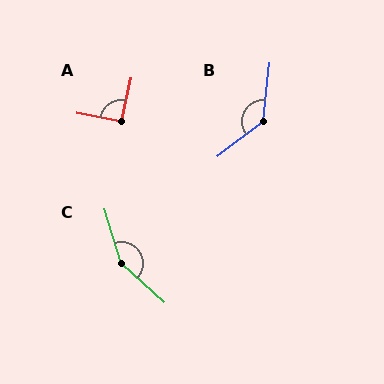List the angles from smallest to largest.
A (92°), B (135°), C (149°).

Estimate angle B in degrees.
Approximately 135 degrees.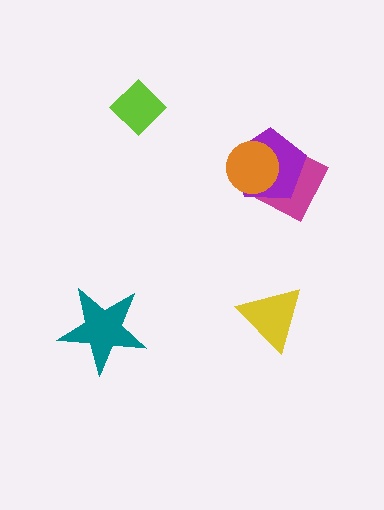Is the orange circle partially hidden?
No, no other shape covers it.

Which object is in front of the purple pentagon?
The orange circle is in front of the purple pentagon.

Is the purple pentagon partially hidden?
Yes, it is partially covered by another shape.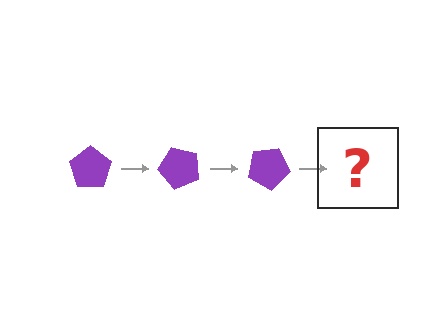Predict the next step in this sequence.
The next step is a purple pentagon rotated 150 degrees.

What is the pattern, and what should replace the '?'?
The pattern is that the pentagon rotates 50 degrees each step. The '?' should be a purple pentagon rotated 150 degrees.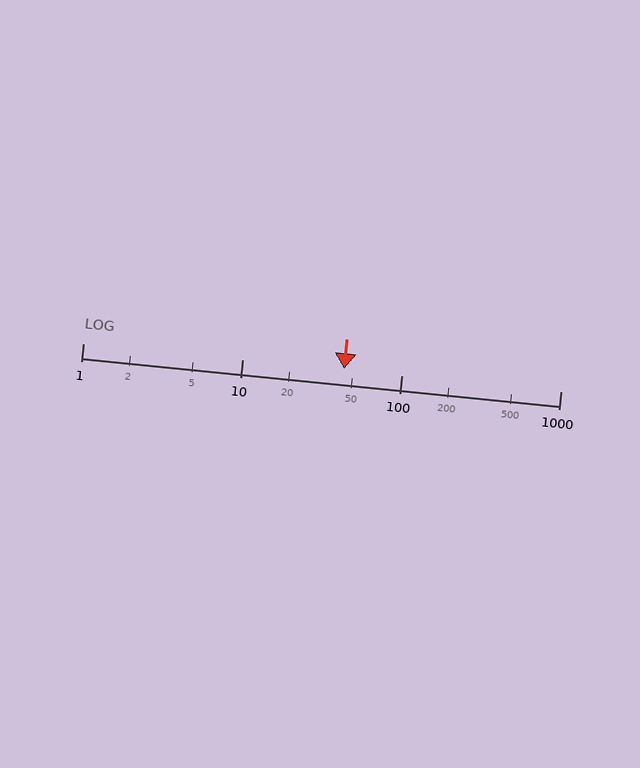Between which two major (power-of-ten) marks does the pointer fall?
The pointer is between 10 and 100.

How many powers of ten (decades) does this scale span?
The scale spans 3 decades, from 1 to 1000.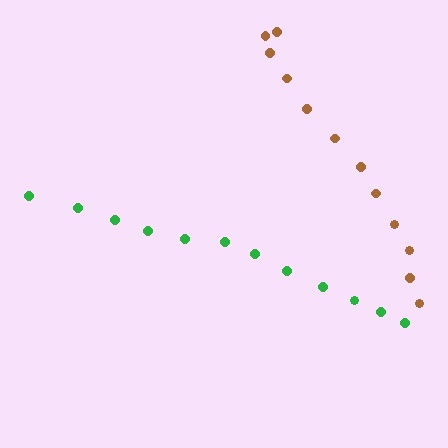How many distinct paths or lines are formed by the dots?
There are 2 distinct paths.